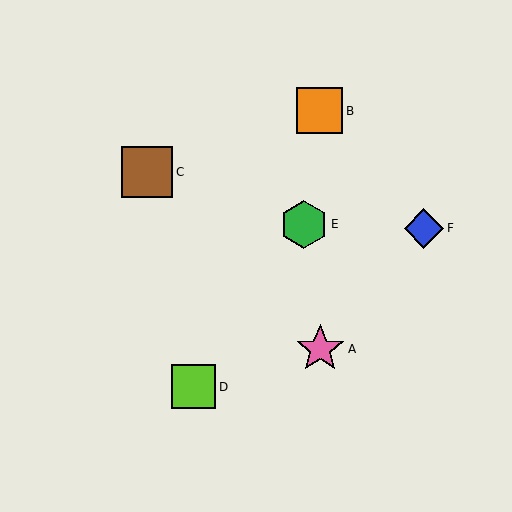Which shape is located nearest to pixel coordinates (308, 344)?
The pink star (labeled A) at (320, 349) is nearest to that location.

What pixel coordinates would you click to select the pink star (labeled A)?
Click at (320, 349) to select the pink star A.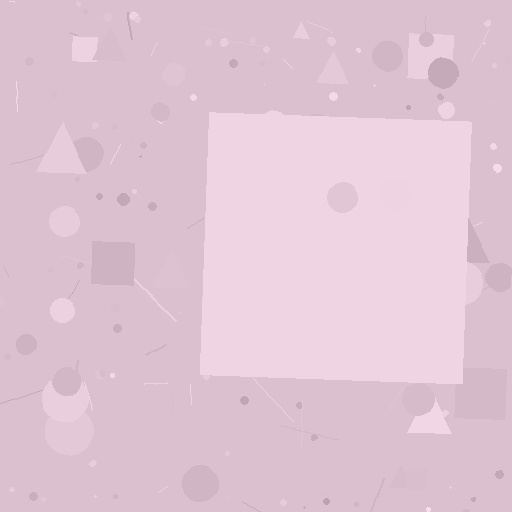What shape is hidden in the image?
A square is hidden in the image.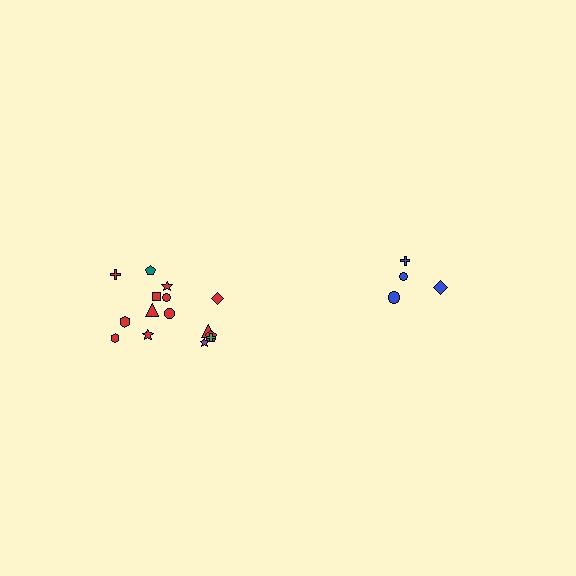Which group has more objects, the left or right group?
The left group.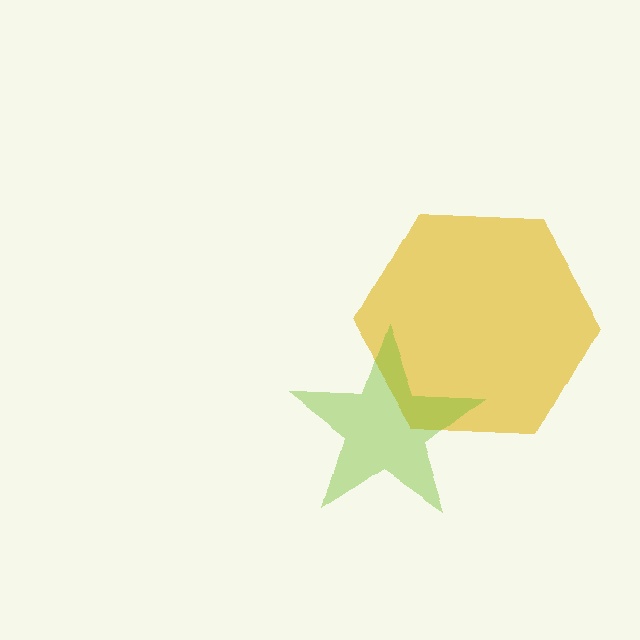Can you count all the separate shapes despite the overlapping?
Yes, there are 2 separate shapes.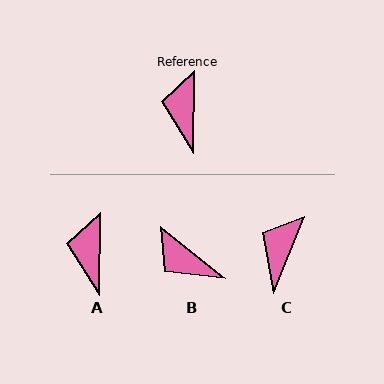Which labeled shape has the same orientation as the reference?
A.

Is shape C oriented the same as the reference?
No, it is off by about 21 degrees.